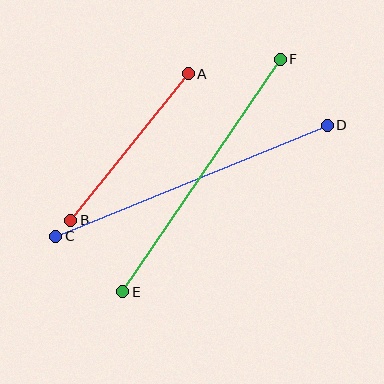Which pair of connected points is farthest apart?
Points C and D are farthest apart.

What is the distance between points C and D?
The distance is approximately 293 pixels.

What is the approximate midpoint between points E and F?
The midpoint is at approximately (201, 176) pixels.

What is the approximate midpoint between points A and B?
The midpoint is at approximately (129, 147) pixels.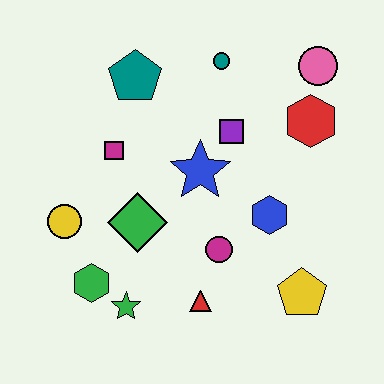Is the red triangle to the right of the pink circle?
No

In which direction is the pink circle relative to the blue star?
The pink circle is to the right of the blue star.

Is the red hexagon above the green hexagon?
Yes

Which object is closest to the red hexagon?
The pink circle is closest to the red hexagon.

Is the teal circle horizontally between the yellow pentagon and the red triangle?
Yes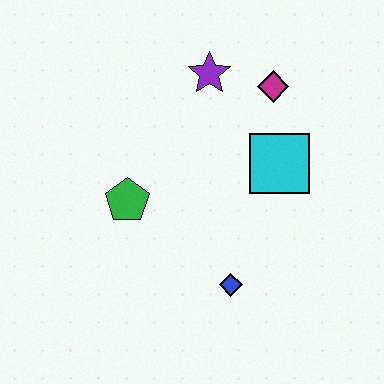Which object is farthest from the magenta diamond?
The blue diamond is farthest from the magenta diamond.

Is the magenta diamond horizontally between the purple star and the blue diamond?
No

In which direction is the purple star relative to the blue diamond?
The purple star is above the blue diamond.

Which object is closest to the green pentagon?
The blue diamond is closest to the green pentagon.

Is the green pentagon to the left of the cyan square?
Yes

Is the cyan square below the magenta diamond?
Yes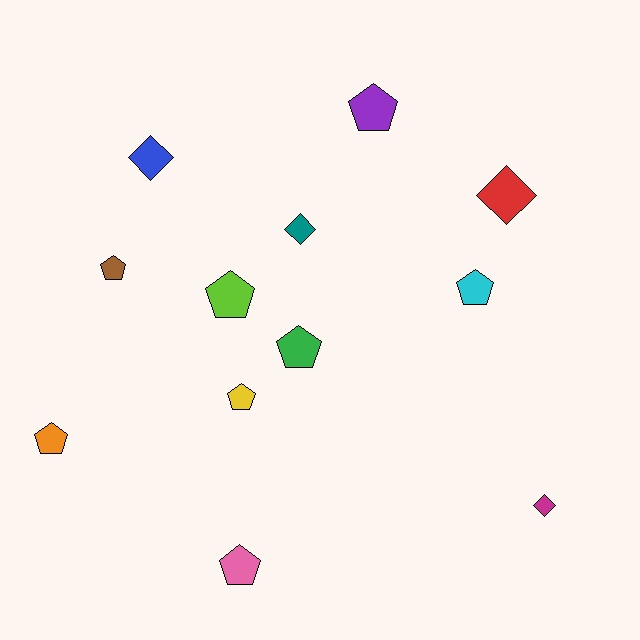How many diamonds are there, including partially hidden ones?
There are 4 diamonds.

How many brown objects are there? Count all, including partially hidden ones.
There is 1 brown object.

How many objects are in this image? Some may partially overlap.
There are 12 objects.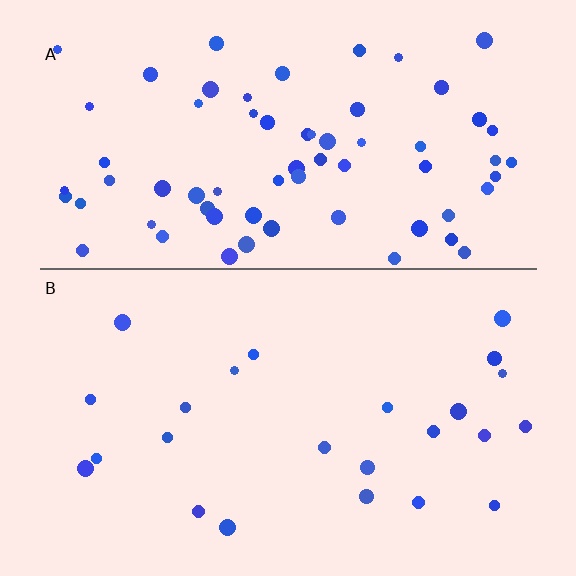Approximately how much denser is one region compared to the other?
Approximately 2.8× — region A over region B.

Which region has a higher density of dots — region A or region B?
A (the top).